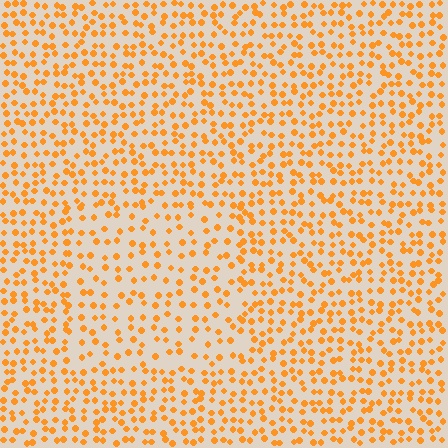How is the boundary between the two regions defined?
The boundary is defined by a change in element density (approximately 1.6x ratio). All elements are the same color, size, and shape.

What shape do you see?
I see a rectangle.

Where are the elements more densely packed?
The elements are more densely packed outside the rectangle boundary.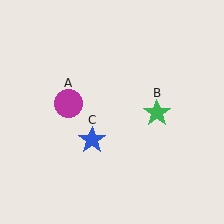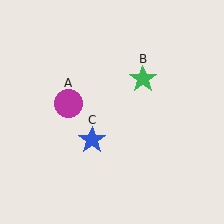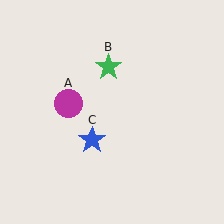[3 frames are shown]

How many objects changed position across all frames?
1 object changed position: green star (object B).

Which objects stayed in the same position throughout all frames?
Magenta circle (object A) and blue star (object C) remained stationary.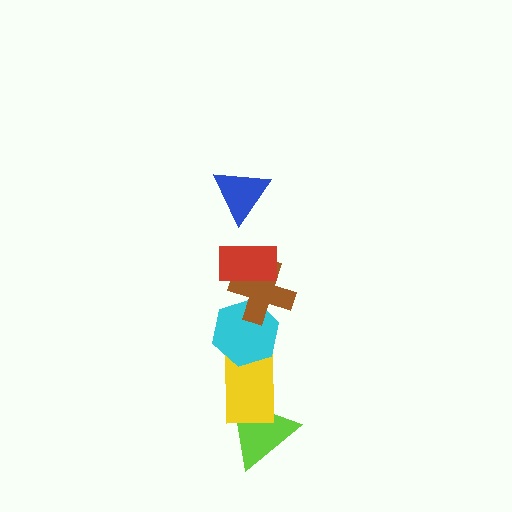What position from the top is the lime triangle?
The lime triangle is 6th from the top.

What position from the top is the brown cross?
The brown cross is 3rd from the top.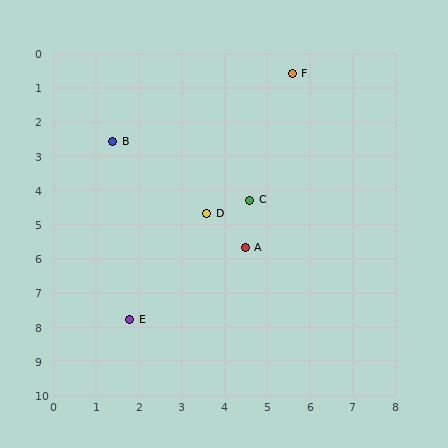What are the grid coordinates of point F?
Point F is at approximately (5.6, 0.6).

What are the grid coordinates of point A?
Point A is at approximately (4.5, 5.7).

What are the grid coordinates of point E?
Point E is at approximately (1.8, 7.8).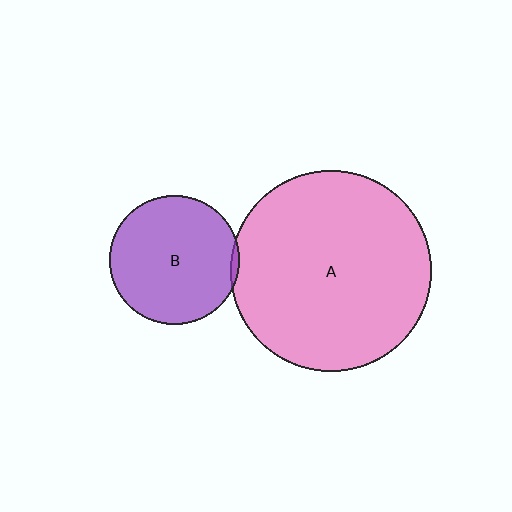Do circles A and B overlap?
Yes.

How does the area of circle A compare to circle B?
Approximately 2.4 times.